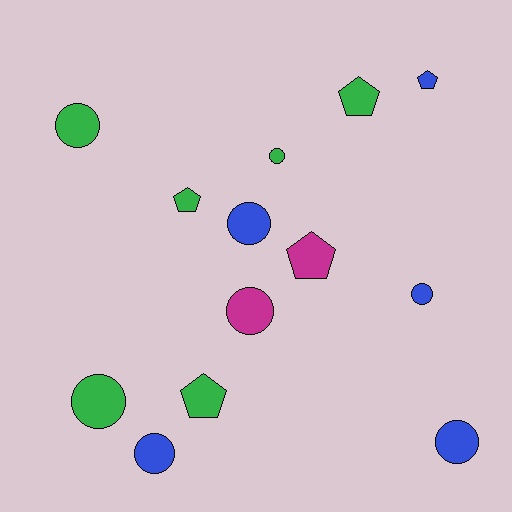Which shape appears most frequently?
Circle, with 8 objects.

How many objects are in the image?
There are 13 objects.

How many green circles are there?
There are 3 green circles.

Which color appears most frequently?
Green, with 6 objects.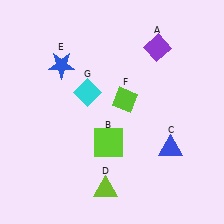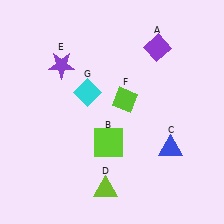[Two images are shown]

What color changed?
The star (E) changed from blue in Image 1 to purple in Image 2.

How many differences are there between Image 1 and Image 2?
There is 1 difference between the two images.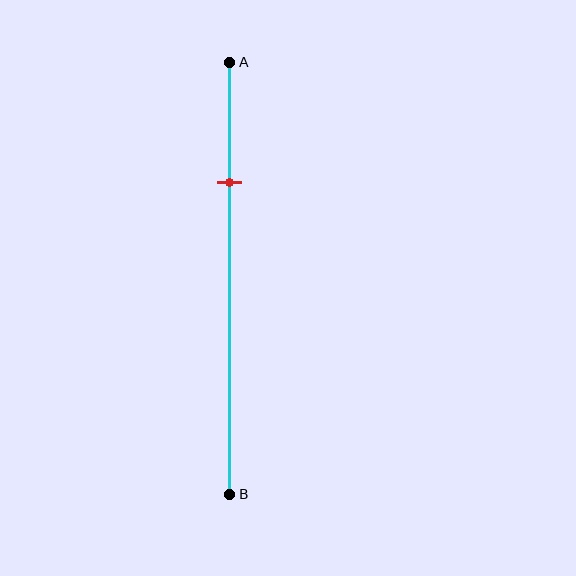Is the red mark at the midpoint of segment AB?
No, the mark is at about 30% from A, not at the 50% midpoint.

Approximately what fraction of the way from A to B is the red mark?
The red mark is approximately 30% of the way from A to B.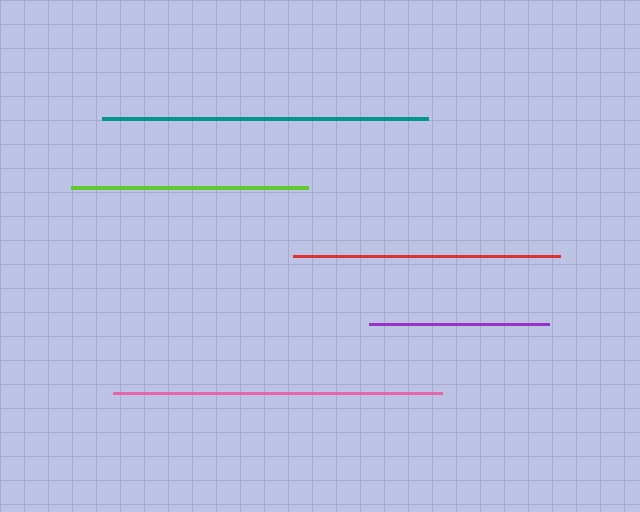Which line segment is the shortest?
The purple line is the shortest at approximately 180 pixels.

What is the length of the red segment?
The red segment is approximately 268 pixels long.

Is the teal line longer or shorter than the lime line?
The teal line is longer than the lime line.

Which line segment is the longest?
The pink line is the longest at approximately 329 pixels.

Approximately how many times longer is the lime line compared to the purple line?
The lime line is approximately 1.3 times the length of the purple line.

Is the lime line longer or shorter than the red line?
The red line is longer than the lime line.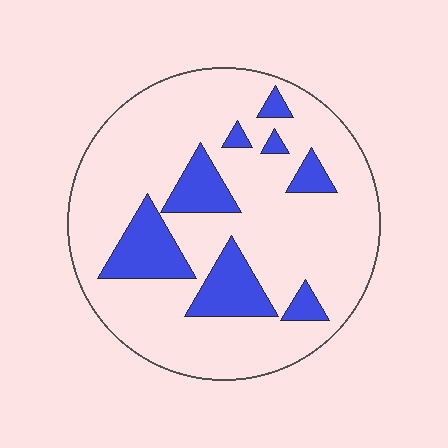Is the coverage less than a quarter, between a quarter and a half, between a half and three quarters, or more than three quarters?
Less than a quarter.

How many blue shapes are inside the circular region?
8.